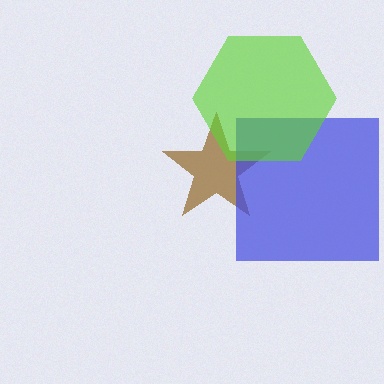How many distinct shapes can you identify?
There are 3 distinct shapes: a brown star, a blue square, a lime hexagon.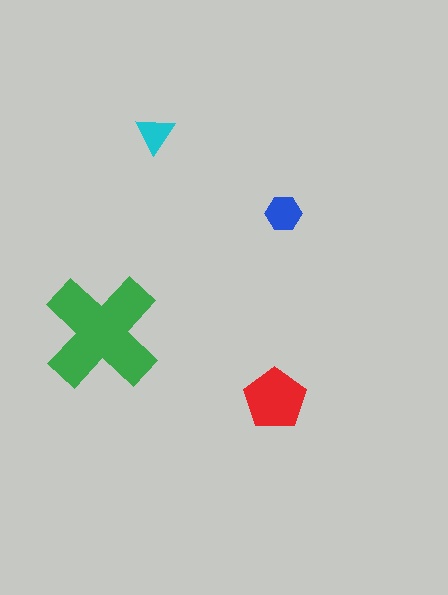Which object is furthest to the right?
The blue hexagon is rightmost.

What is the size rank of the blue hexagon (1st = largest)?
3rd.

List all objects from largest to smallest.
The green cross, the red pentagon, the blue hexagon, the cyan triangle.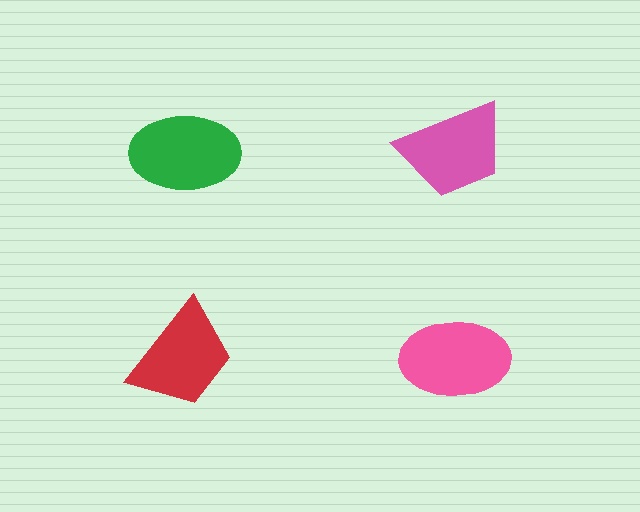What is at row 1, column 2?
A pink trapezoid.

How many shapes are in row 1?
2 shapes.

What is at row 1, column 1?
A green ellipse.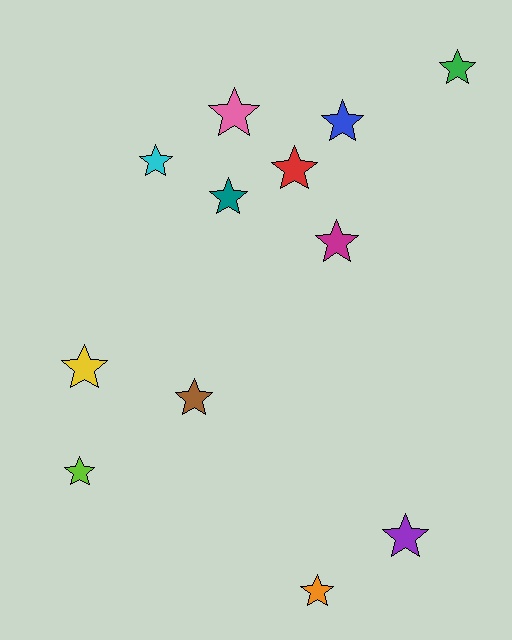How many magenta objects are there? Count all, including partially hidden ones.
There is 1 magenta object.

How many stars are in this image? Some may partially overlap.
There are 12 stars.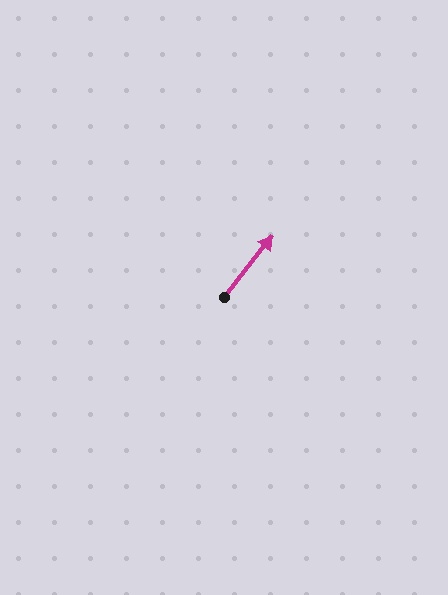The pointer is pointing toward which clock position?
Roughly 1 o'clock.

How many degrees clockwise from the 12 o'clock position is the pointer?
Approximately 38 degrees.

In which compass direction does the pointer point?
Northeast.